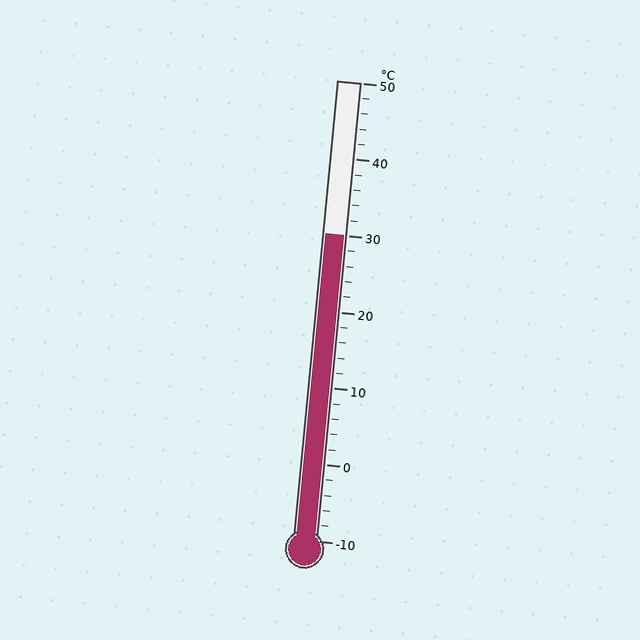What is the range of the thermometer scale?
The thermometer scale ranges from -10°C to 50°C.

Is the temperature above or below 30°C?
The temperature is at 30°C.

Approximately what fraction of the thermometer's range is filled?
The thermometer is filled to approximately 65% of its range.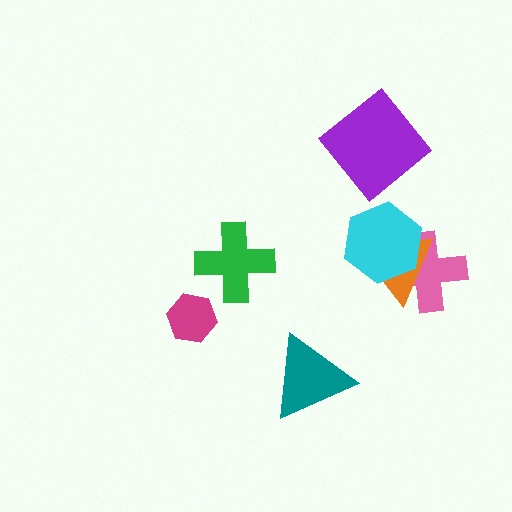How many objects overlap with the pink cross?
2 objects overlap with the pink cross.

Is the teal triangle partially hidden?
No, no other shape covers it.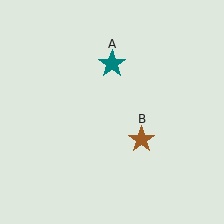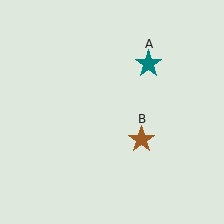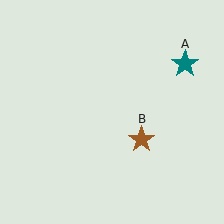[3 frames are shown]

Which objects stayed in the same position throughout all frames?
Brown star (object B) remained stationary.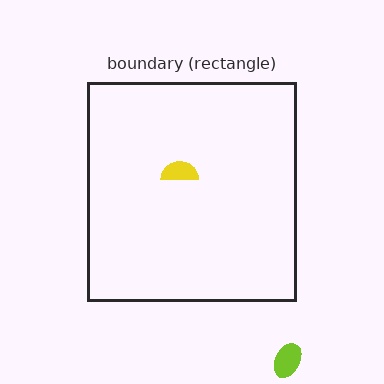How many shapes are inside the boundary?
1 inside, 1 outside.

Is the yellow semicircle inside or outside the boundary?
Inside.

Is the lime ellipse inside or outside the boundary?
Outside.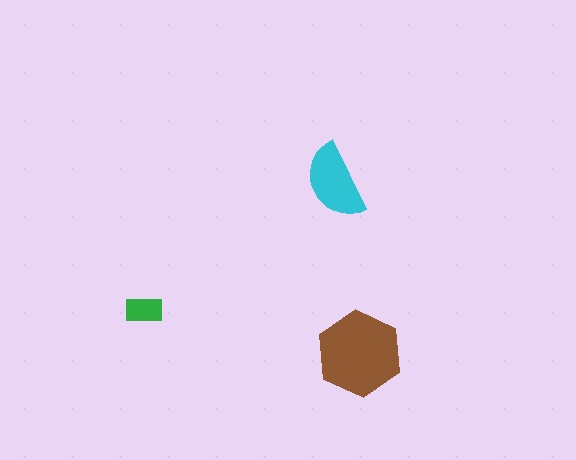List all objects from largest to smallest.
The brown hexagon, the cyan semicircle, the green rectangle.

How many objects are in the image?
There are 3 objects in the image.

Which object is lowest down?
The brown hexagon is bottommost.